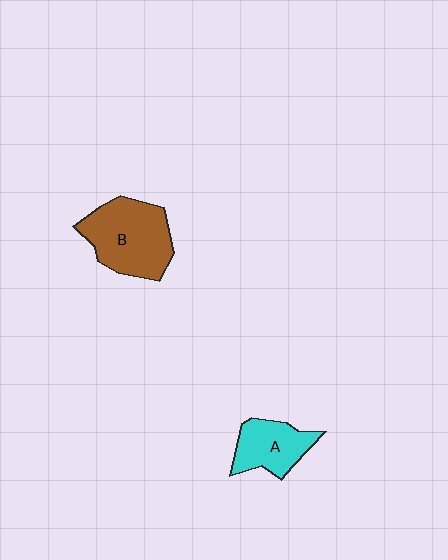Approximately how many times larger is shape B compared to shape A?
Approximately 1.6 times.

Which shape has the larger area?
Shape B (brown).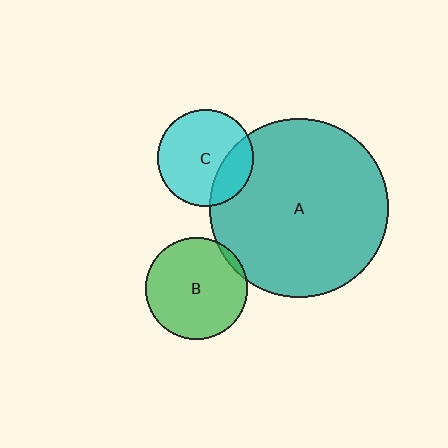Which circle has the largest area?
Circle A (teal).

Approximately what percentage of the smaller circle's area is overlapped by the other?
Approximately 25%.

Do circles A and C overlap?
Yes.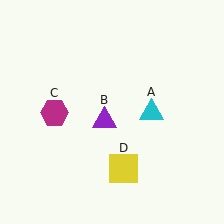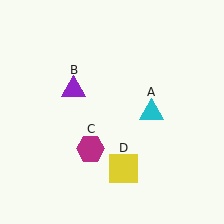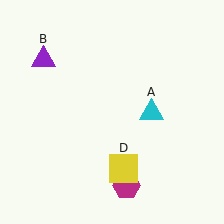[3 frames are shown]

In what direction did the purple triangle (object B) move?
The purple triangle (object B) moved up and to the left.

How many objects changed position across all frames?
2 objects changed position: purple triangle (object B), magenta hexagon (object C).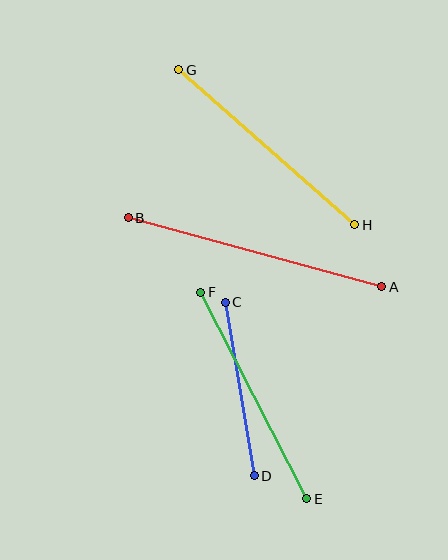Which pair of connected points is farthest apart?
Points A and B are farthest apart.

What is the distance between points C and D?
The distance is approximately 176 pixels.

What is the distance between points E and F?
The distance is approximately 232 pixels.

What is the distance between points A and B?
The distance is approximately 263 pixels.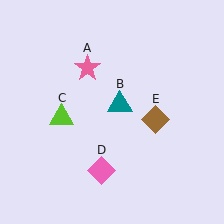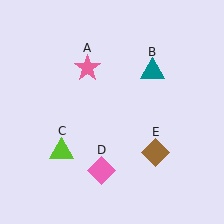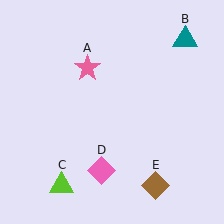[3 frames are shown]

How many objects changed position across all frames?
3 objects changed position: teal triangle (object B), lime triangle (object C), brown diamond (object E).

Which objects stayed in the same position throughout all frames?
Pink star (object A) and pink diamond (object D) remained stationary.